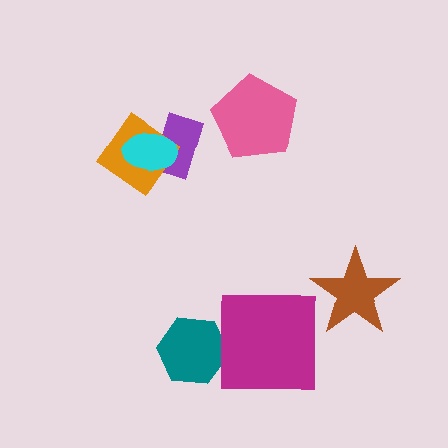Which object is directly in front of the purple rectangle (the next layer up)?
The orange diamond is directly in front of the purple rectangle.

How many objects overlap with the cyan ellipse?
2 objects overlap with the cyan ellipse.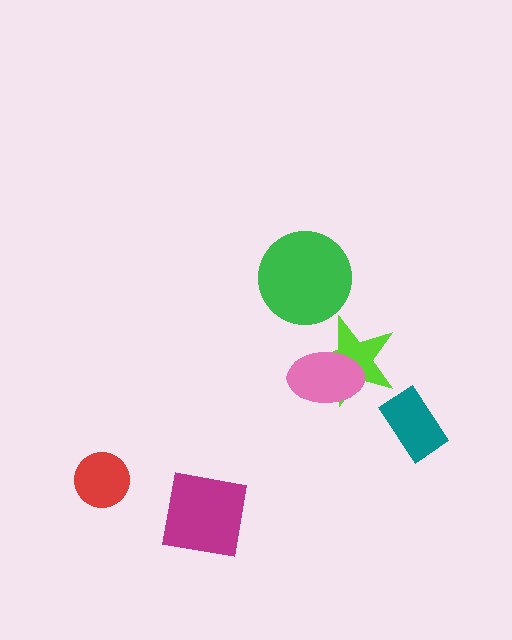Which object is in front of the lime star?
The pink ellipse is in front of the lime star.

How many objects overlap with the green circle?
0 objects overlap with the green circle.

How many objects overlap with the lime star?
1 object overlaps with the lime star.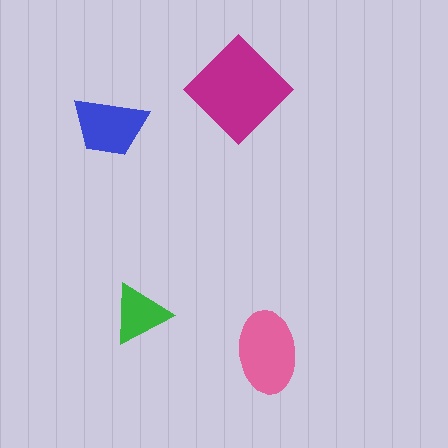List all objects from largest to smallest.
The magenta diamond, the pink ellipse, the blue trapezoid, the green triangle.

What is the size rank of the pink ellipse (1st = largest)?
2nd.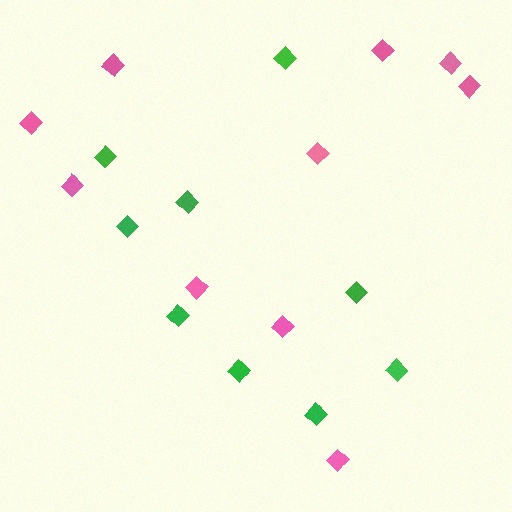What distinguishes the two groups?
There are 2 groups: one group of green diamonds (9) and one group of pink diamonds (10).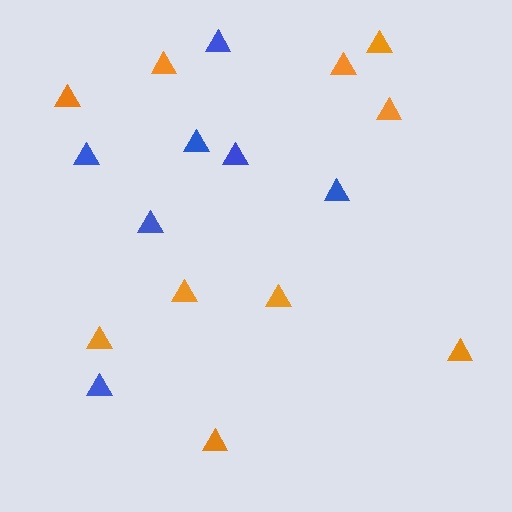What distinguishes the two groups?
There are 2 groups: one group of blue triangles (7) and one group of orange triangles (10).